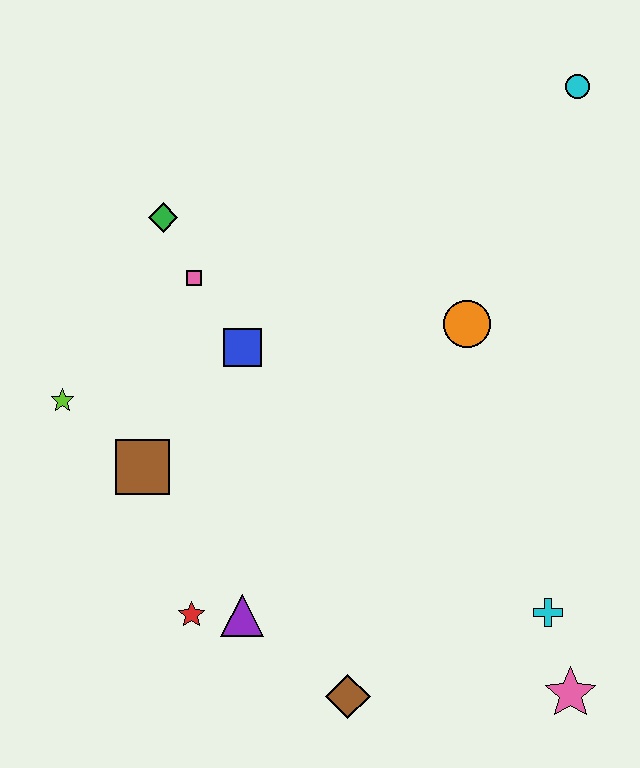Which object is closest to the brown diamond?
The purple triangle is closest to the brown diamond.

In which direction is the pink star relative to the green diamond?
The pink star is below the green diamond.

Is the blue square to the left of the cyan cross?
Yes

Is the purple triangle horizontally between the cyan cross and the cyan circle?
No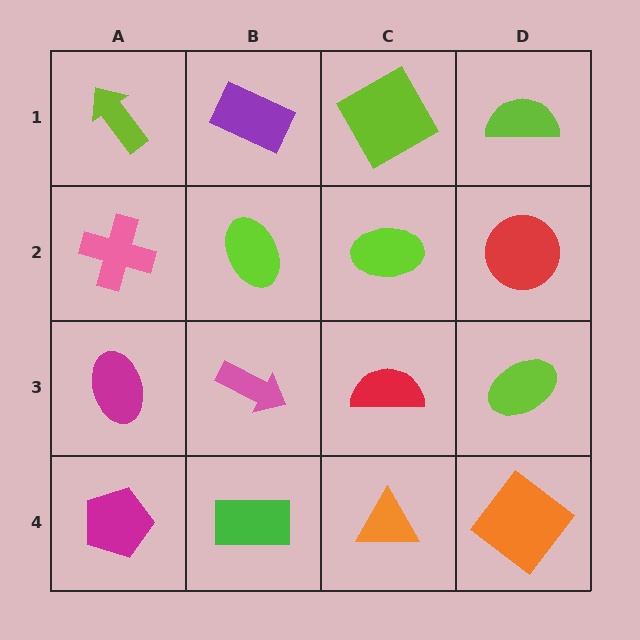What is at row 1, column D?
A lime semicircle.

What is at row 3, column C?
A red semicircle.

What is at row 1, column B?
A purple rectangle.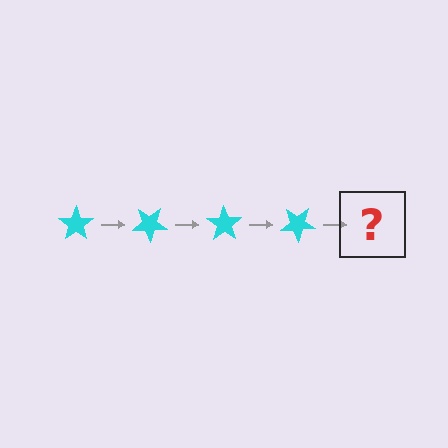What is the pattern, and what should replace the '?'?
The pattern is that the star rotates 35 degrees each step. The '?' should be a cyan star rotated 140 degrees.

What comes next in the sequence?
The next element should be a cyan star rotated 140 degrees.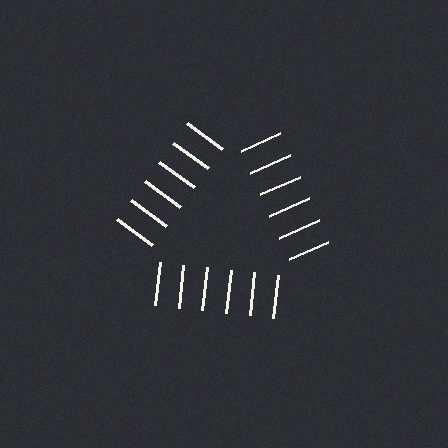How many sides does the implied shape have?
3 sides — the line-ends trace a triangle.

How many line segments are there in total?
18 — 6 along each of the 3 edges.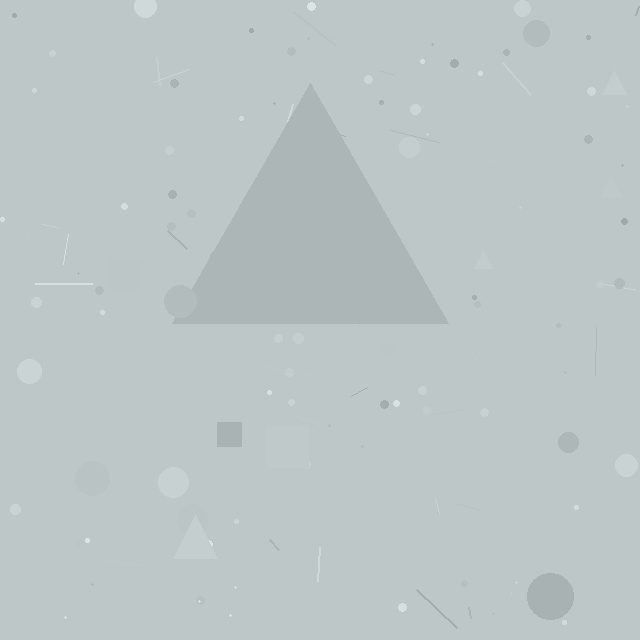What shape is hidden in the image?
A triangle is hidden in the image.